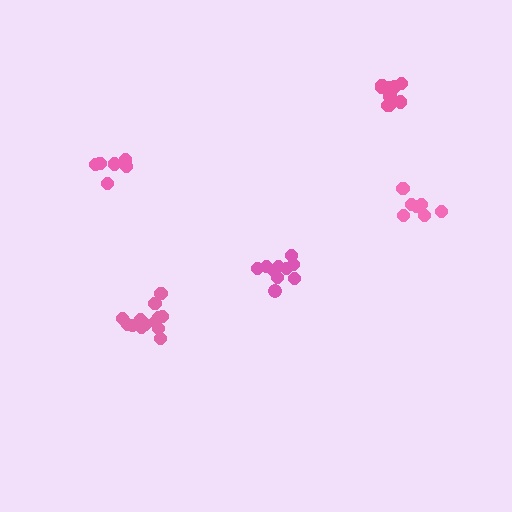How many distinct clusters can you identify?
There are 5 distinct clusters.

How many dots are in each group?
Group 1: 10 dots, Group 2: 7 dots, Group 3: 11 dots, Group 4: 7 dots, Group 5: 13 dots (48 total).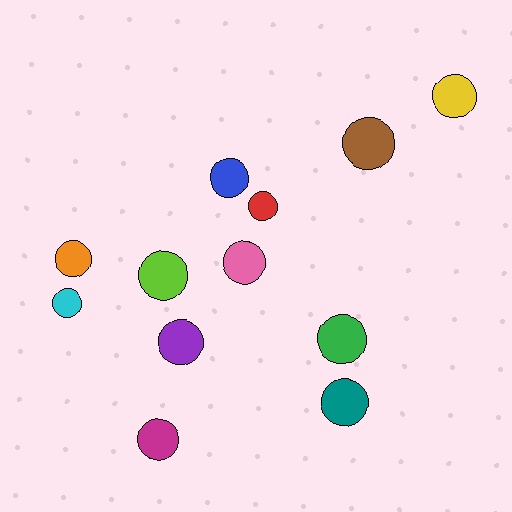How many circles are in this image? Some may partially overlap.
There are 12 circles.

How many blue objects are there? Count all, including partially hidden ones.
There is 1 blue object.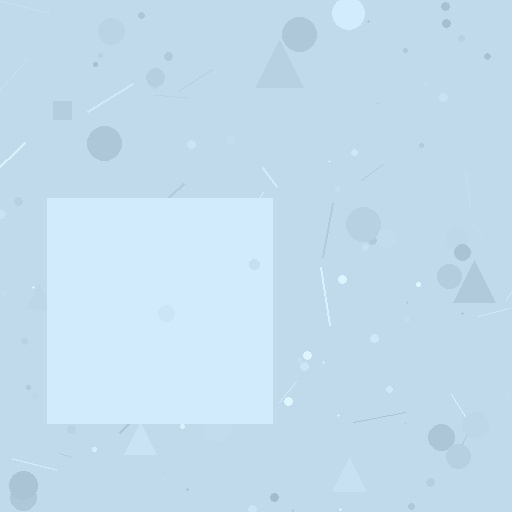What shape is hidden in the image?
A square is hidden in the image.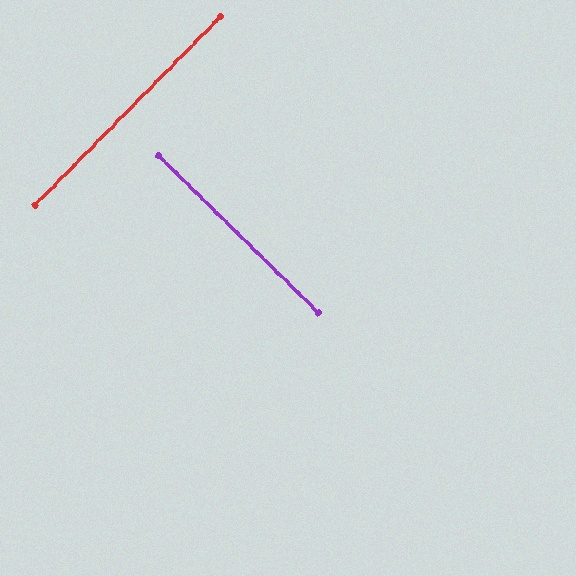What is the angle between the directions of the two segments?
Approximately 90 degrees.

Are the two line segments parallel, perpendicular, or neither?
Perpendicular — they meet at approximately 90°.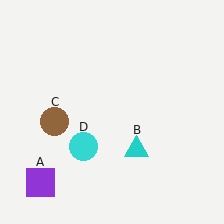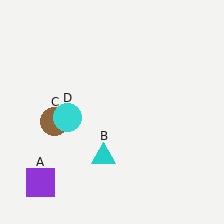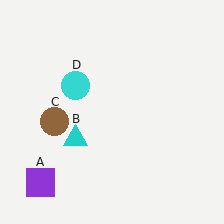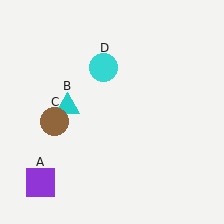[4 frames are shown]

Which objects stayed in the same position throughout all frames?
Purple square (object A) and brown circle (object C) remained stationary.